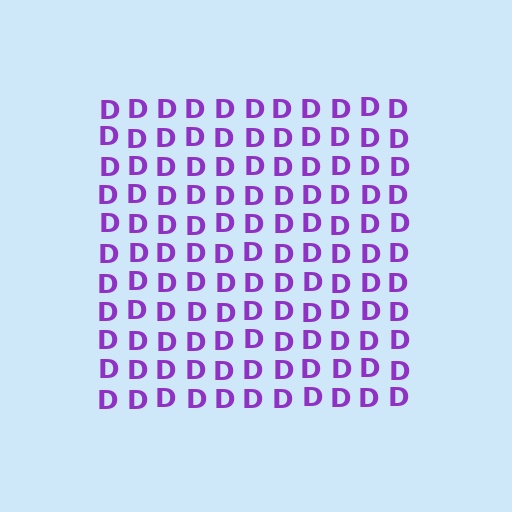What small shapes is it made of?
It is made of small letter D's.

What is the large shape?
The large shape is a square.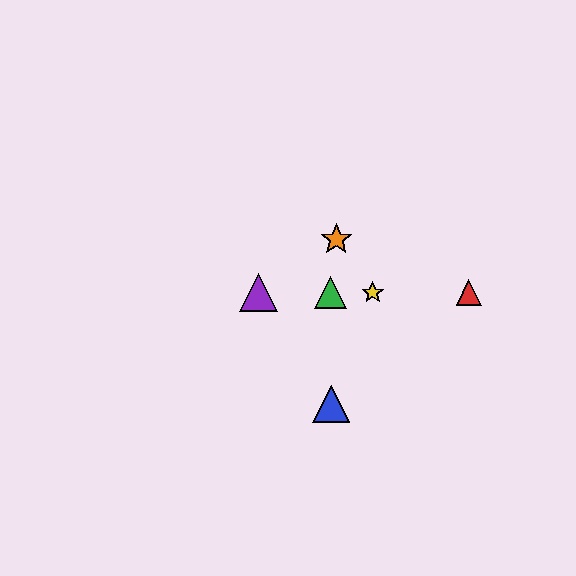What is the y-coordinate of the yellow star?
The yellow star is at y≈293.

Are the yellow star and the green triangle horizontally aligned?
Yes, both are at y≈293.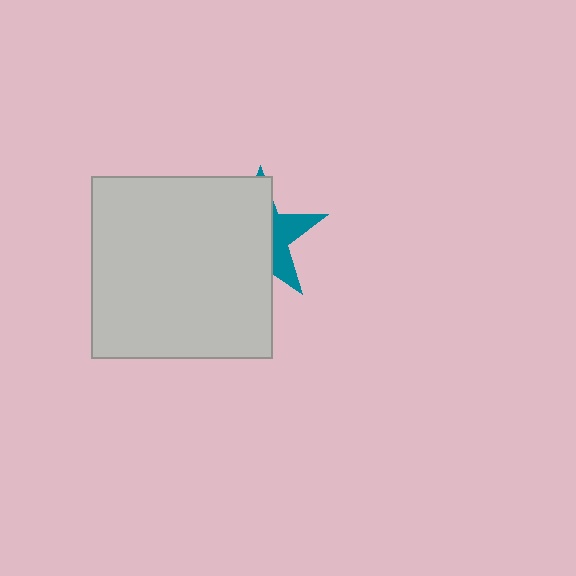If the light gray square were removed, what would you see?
You would see the complete teal star.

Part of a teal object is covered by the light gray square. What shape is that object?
It is a star.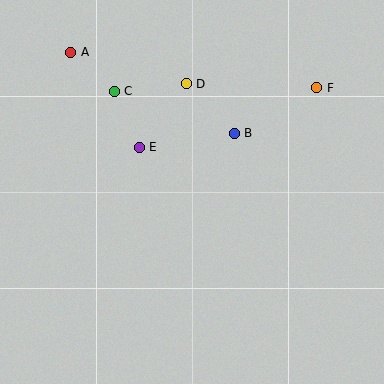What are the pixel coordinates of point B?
Point B is at (234, 133).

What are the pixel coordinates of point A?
Point A is at (71, 52).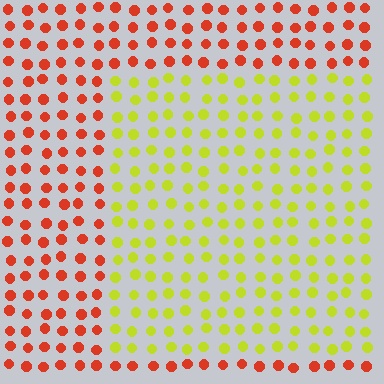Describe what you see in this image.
The image is filled with small red elements in a uniform arrangement. A rectangle-shaped region is visible where the elements are tinted to a slightly different hue, forming a subtle color boundary.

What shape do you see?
I see a rectangle.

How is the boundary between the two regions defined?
The boundary is defined purely by a slight shift in hue (about 64 degrees). Spacing, size, and orientation are identical on both sides.